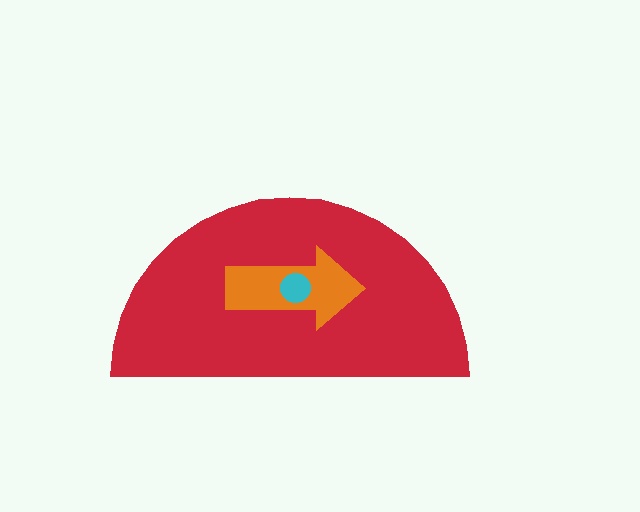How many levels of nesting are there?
3.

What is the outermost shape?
The red semicircle.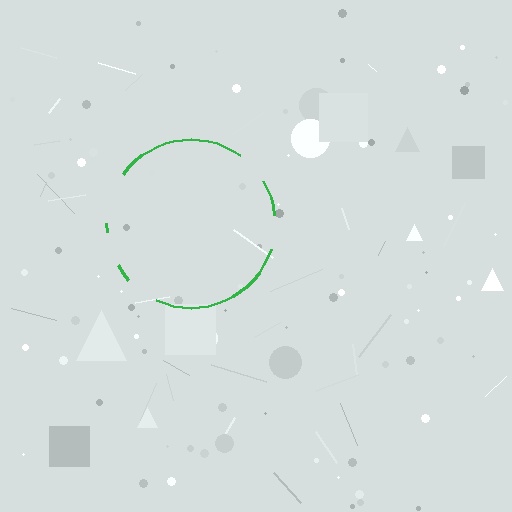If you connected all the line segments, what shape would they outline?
They would outline a circle.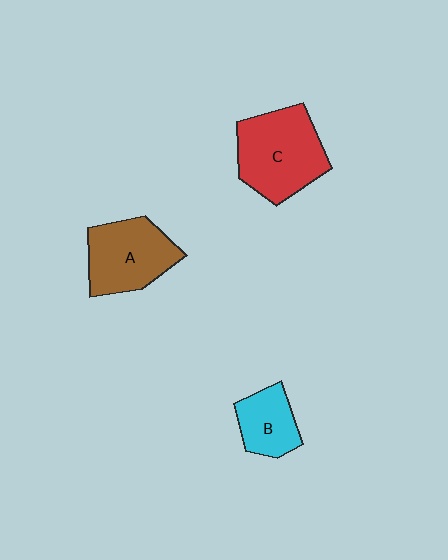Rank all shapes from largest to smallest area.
From largest to smallest: C (red), A (brown), B (cyan).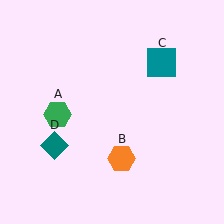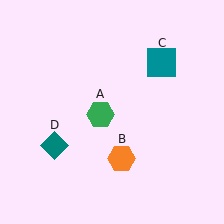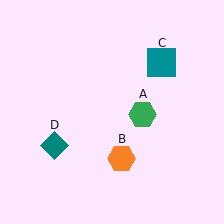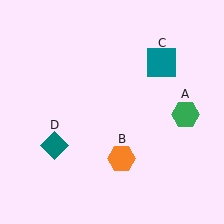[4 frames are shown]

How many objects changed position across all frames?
1 object changed position: green hexagon (object A).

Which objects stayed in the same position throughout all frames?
Orange hexagon (object B) and teal square (object C) and teal diamond (object D) remained stationary.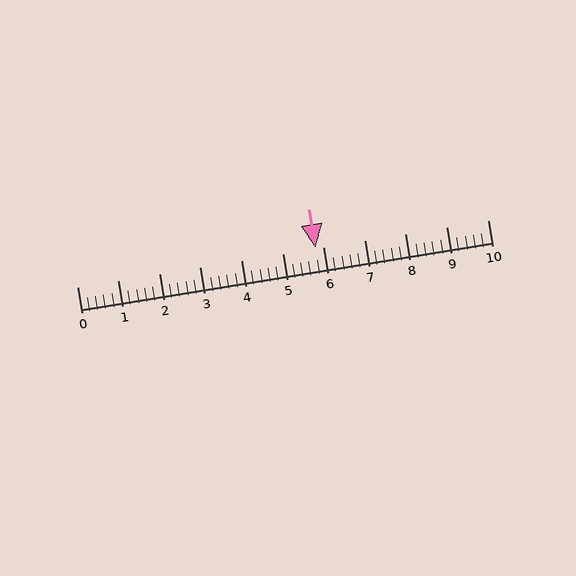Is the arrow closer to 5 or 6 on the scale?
The arrow is closer to 6.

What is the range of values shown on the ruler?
The ruler shows values from 0 to 10.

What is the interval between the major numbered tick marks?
The major tick marks are spaced 1 units apart.